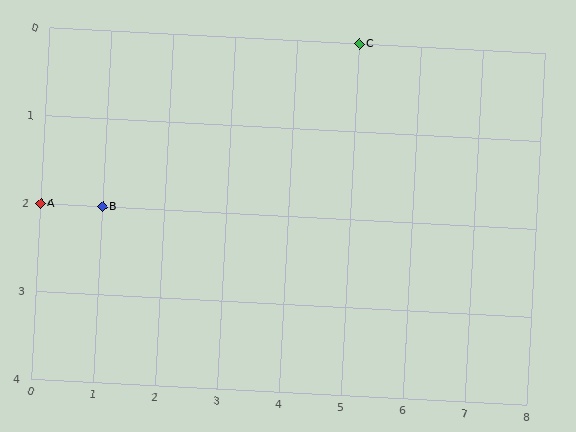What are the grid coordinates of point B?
Point B is at grid coordinates (1, 2).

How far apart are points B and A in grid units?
Points B and A are 1 column apart.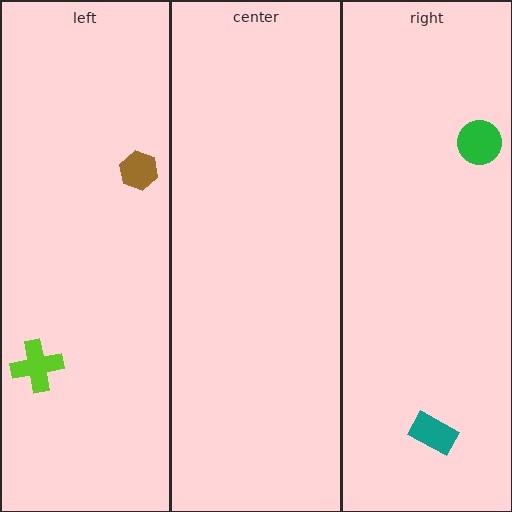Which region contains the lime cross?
The left region.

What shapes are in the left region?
The brown hexagon, the lime cross.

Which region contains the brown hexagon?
The left region.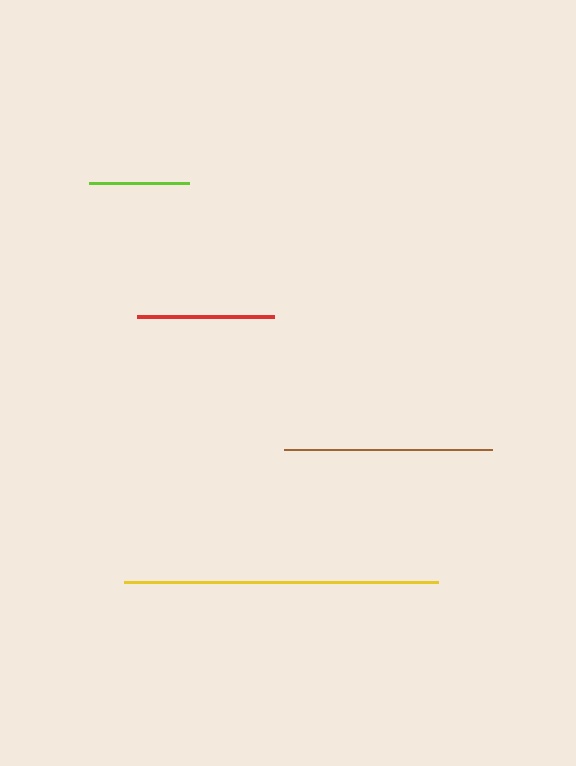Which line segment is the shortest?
The lime line is the shortest at approximately 100 pixels.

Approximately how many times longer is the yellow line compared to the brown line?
The yellow line is approximately 1.5 times the length of the brown line.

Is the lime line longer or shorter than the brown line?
The brown line is longer than the lime line.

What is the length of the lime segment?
The lime segment is approximately 100 pixels long.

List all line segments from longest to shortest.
From longest to shortest: yellow, brown, red, lime.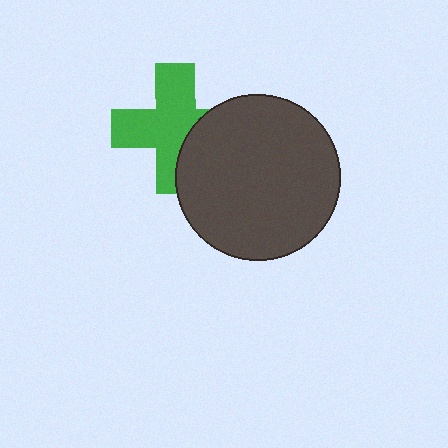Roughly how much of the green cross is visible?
Most of it is visible (roughly 68%).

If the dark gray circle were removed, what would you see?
You would see the complete green cross.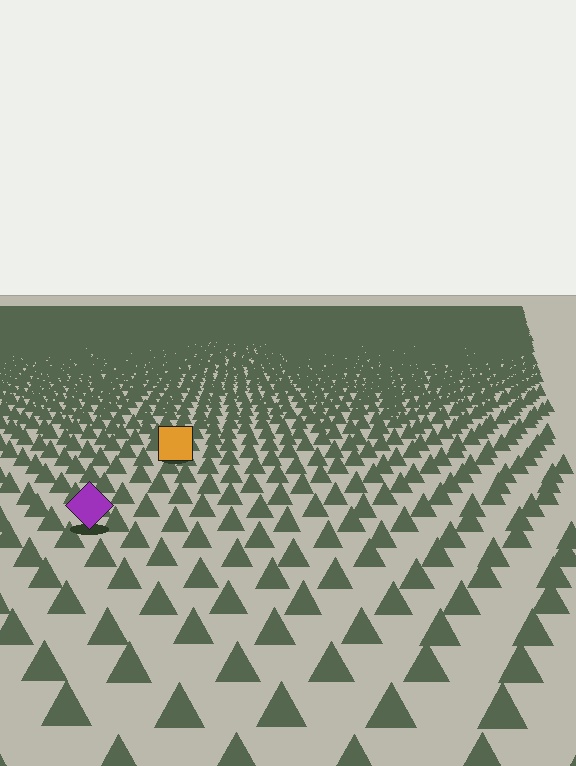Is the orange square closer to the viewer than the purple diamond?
No. The purple diamond is closer — you can tell from the texture gradient: the ground texture is coarser near it.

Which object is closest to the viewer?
The purple diamond is closest. The texture marks near it are larger and more spread out.